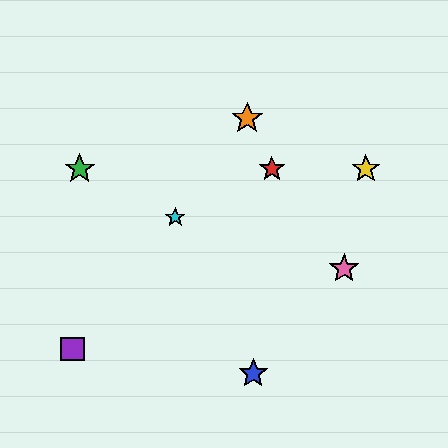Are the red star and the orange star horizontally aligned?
No, the red star is at y≈169 and the orange star is at y≈118.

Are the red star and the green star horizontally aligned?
Yes, both are at y≈169.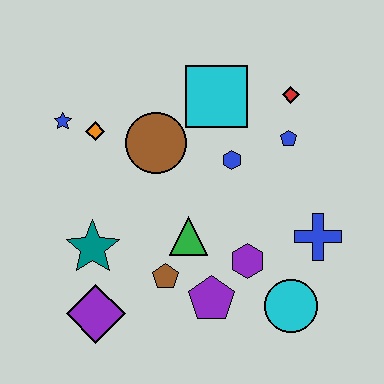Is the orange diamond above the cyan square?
No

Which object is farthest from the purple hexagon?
The blue star is farthest from the purple hexagon.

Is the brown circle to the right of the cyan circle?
No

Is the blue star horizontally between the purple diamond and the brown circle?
No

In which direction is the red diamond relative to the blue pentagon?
The red diamond is above the blue pentagon.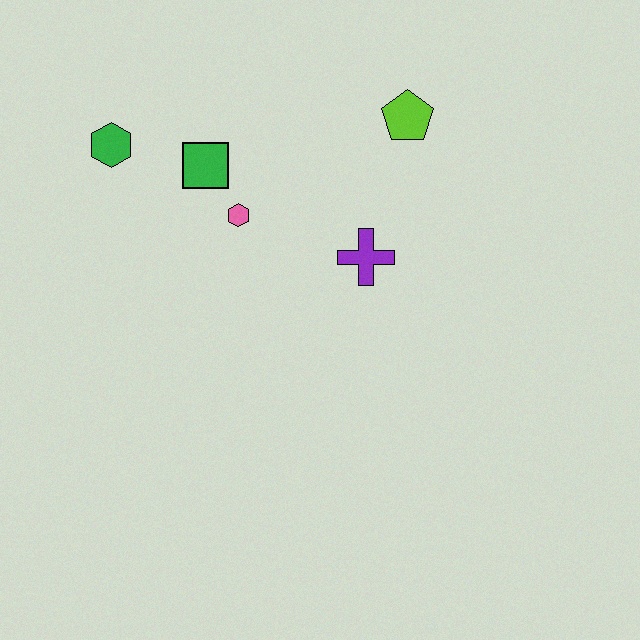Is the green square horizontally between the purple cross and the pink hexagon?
No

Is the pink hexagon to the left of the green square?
No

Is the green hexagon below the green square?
No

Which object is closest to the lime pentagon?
The purple cross is closest to the lime pentagon.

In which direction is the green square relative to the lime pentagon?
The green square is to the left of the lime pentagon.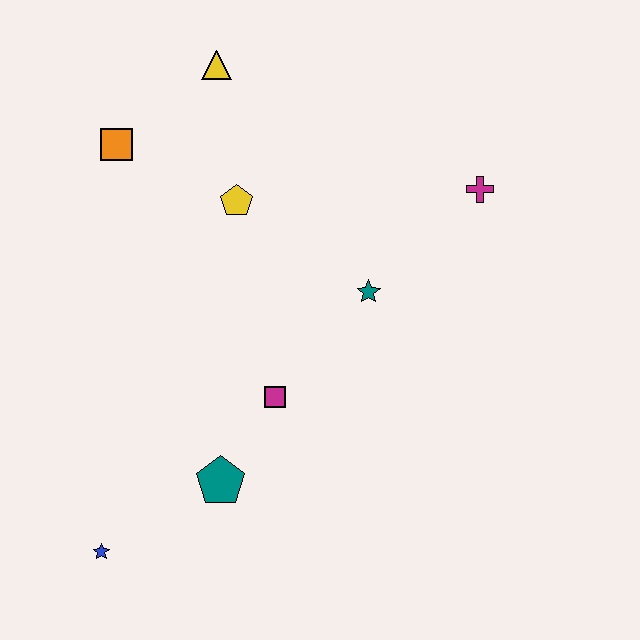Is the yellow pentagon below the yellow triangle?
Yes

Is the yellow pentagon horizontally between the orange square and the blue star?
No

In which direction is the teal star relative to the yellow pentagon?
The teal star is to the right of the yellow pentagon.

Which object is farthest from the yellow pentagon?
The blue star is farthest from the yellow pentagon.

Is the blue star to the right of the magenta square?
No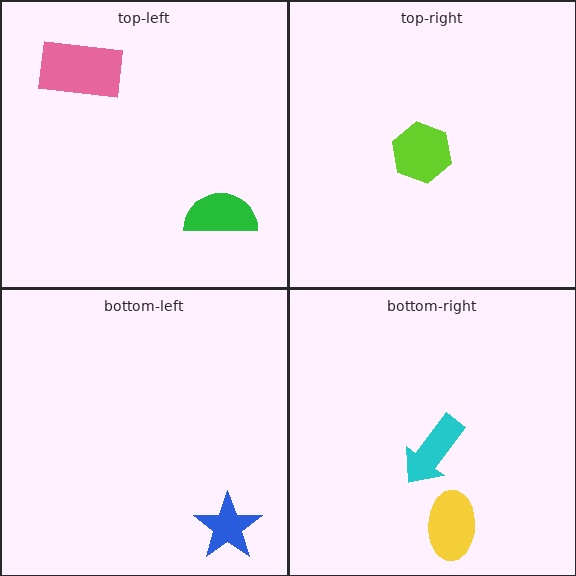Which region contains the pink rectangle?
The top-left region.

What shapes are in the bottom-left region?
The blue star.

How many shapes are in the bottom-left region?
1.